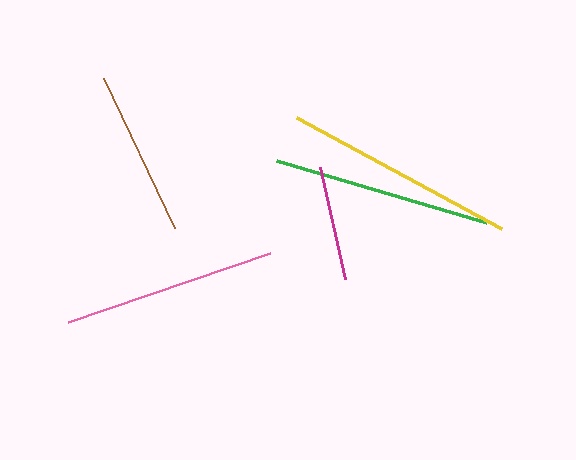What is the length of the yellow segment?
The yellow segment is approximately 233 pixels long.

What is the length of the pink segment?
The pink segment is approximately 213 pixels long.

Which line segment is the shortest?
The magenta line is the shortest at approximately 115 pixels.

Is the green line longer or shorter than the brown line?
The green line is longer than the brown line.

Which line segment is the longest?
The yellow line is the longest at approximately 233 pixels.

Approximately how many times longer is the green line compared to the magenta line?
The green line is approximately 1.9 times the length of the magenta line.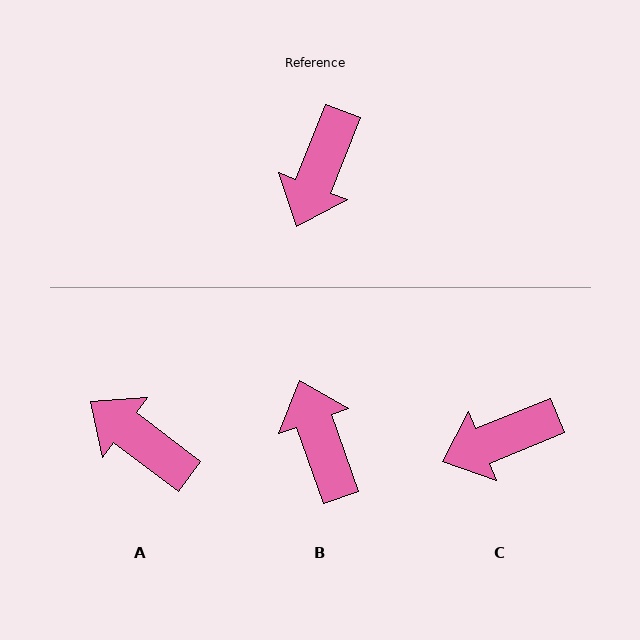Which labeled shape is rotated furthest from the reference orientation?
B, about 139 degrees away.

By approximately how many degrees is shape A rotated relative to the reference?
Approximately 106 degrees clockwise.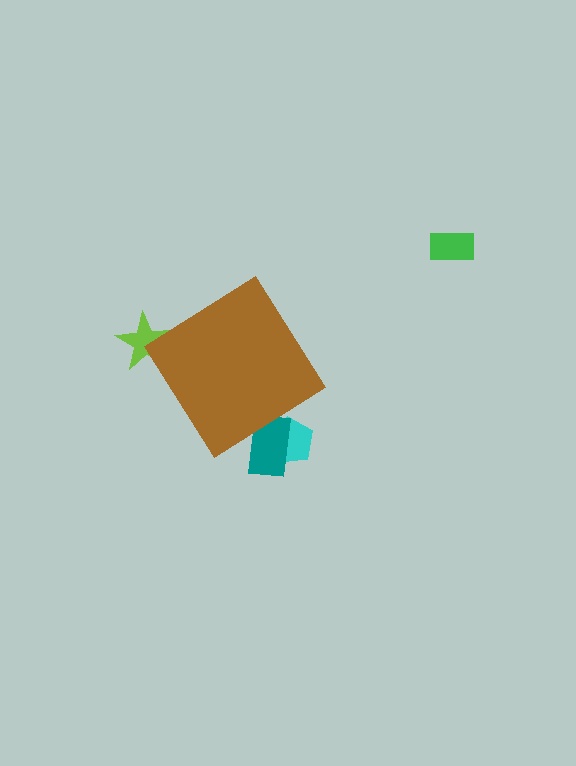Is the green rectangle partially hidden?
No, the green rectangle is fully visible.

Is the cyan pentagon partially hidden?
Yes, the cyan pentagon is partially hidden behind the brown diamond.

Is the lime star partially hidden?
Yes, the lime star is partially hidden behind the brown diamond.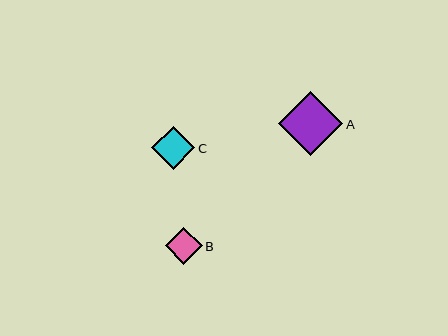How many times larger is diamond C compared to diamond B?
Diamond C is approximately 1.2 times the size of diamond B.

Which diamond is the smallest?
Diamond B is the smallest with a size of approximately 37 pixels.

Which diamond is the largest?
Diamond A is the largest with a size of approximately 64 pixels.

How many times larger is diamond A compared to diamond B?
Diamond A is approximately 1.7 times the size of diamond B.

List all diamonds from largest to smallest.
From largest to smallest: A, C, B.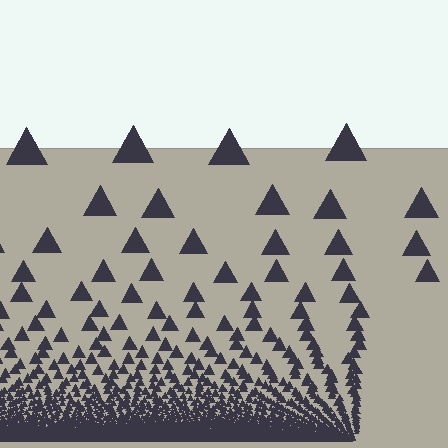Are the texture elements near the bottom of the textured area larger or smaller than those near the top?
Smaller. The gradient is inverted — elements near the bottom are smaller and denser.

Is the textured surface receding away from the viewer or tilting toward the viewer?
The surface appears to tilt toward the viewer. Texture elements get larger and sparser toward the top.